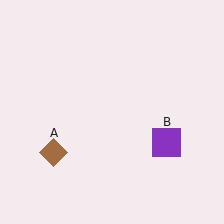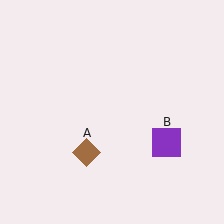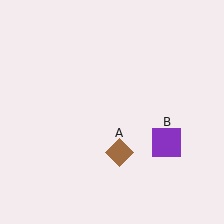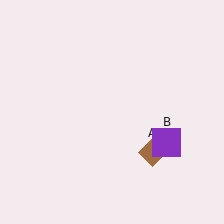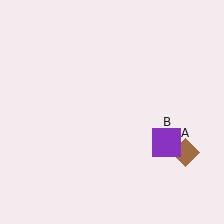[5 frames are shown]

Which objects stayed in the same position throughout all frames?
Purple square (object B) remained stationary.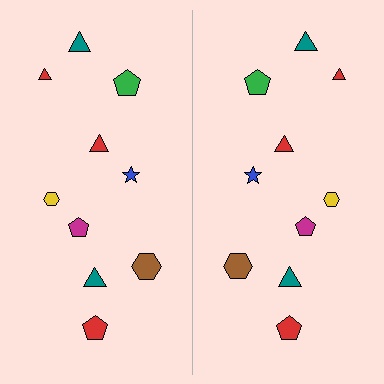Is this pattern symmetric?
Yes, this pattern has bilateral (reflection) symmetry.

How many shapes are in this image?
There are 20 shapes in this image.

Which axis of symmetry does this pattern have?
The pattern has a vertical axis of symmetry running through the center of the image.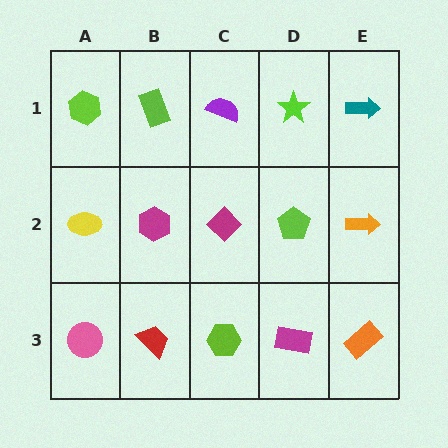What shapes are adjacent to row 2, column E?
A teal arrow (row 1, column E), an orange rectangle (row 3, column E), a lime pentagon (row 2, column D).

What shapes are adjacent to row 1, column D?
A lime pentagon (row 2, column D), a purple semicircle (row 1, column C), a teal arrow (row 1, column E).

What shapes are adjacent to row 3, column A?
A yellow ellipse (row 2, column A), a red trapezoid (row 3, column B).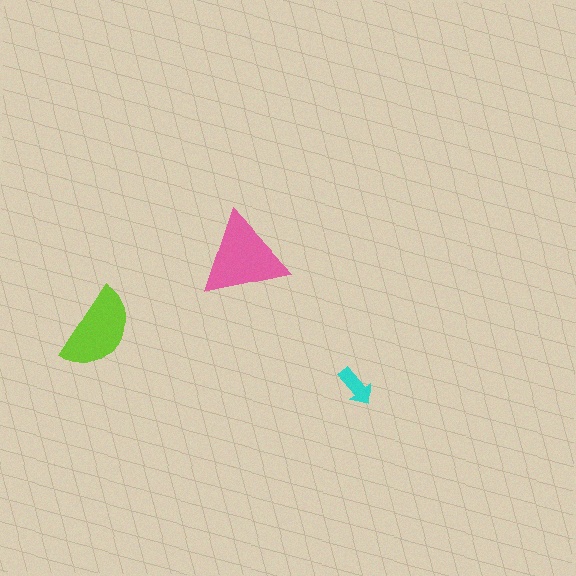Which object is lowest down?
The cyan arrow is bottommost.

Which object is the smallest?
The cyan arrow.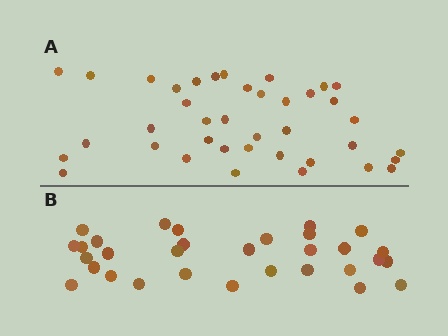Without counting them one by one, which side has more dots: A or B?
Region A (the top region) has more dots.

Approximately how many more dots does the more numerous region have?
Region A has roughly 8 or so more dots than region B.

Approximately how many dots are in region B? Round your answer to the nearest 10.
About 30 dots. (The exact count is 31, which rounds to 30.)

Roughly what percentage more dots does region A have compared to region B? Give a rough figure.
About 25% more.